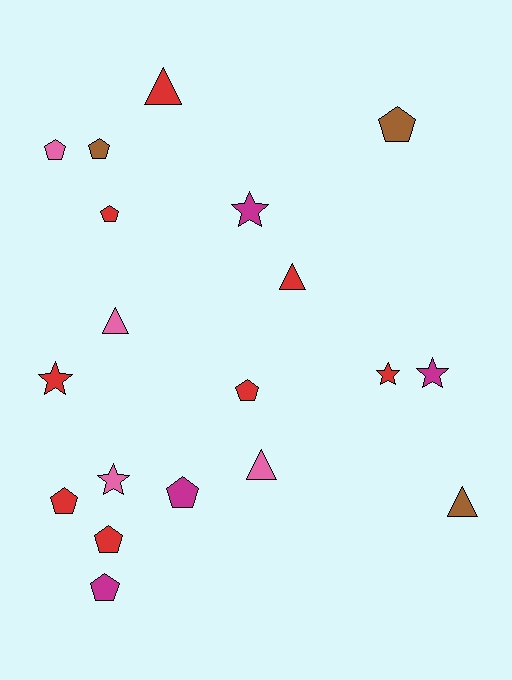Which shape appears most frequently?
Pentagon, with 9 objects.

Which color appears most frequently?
Red, with 8 objects.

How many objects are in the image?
There are 19 objects.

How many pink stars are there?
There is 1 pink star.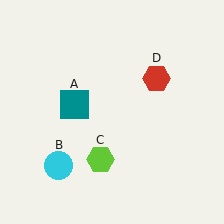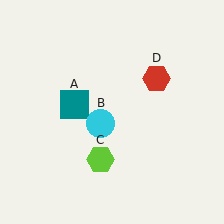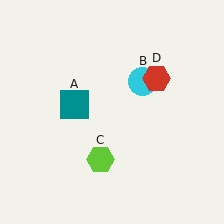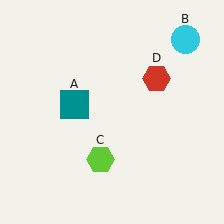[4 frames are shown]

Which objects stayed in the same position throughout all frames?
Teal square (object A) and lime hexagon (object C) and red hexagon (object D) remained stationary.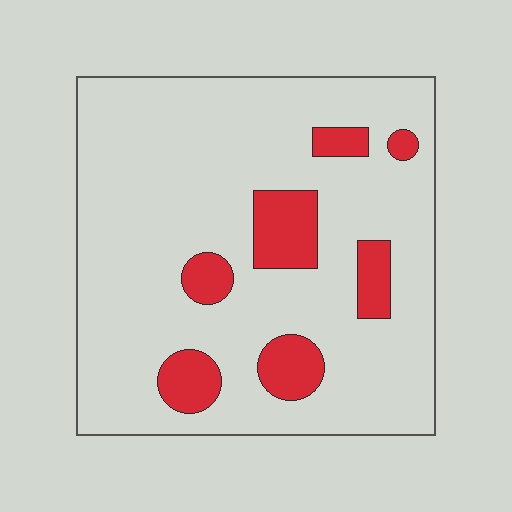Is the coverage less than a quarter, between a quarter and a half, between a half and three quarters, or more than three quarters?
Less than a quarter.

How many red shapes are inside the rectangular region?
7.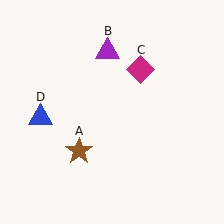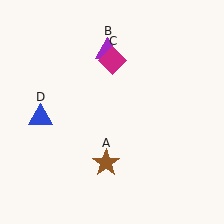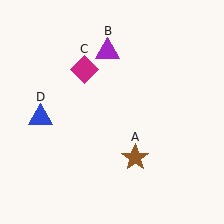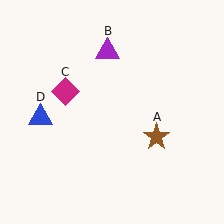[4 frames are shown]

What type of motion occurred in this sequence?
The brown star (object A), magenta diamond (object C) rotated counterclockwise around the center of the scene.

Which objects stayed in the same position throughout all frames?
Purple triangle (object B) and blue triangle (object D) remained stationary.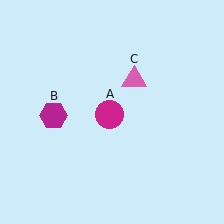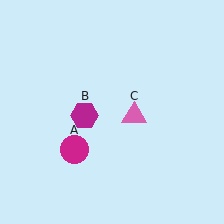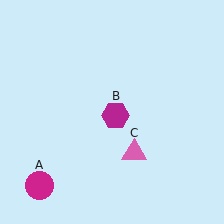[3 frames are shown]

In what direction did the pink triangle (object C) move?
The pink triangle (object C) moved down.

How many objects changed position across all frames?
3 objects changed position: magenta circle (object A), magenta hexagon (object B), pink triangle (object C).